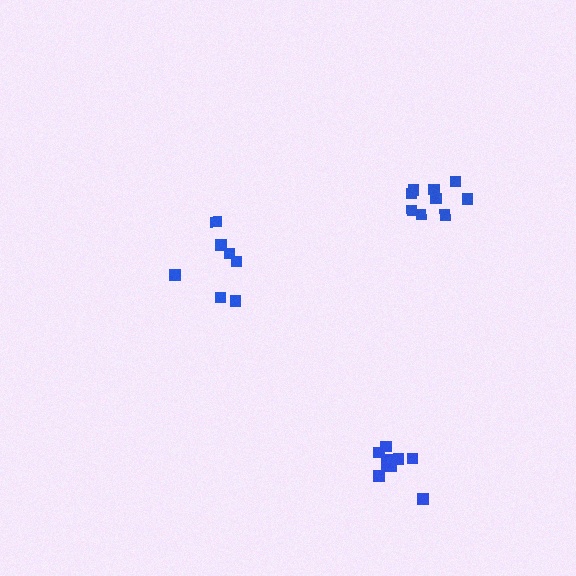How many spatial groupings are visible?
There are 3 spatial groupings.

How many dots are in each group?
Group 1: 10 dots, Group 2: 9 dots, Group 3: 7 dots (26 total).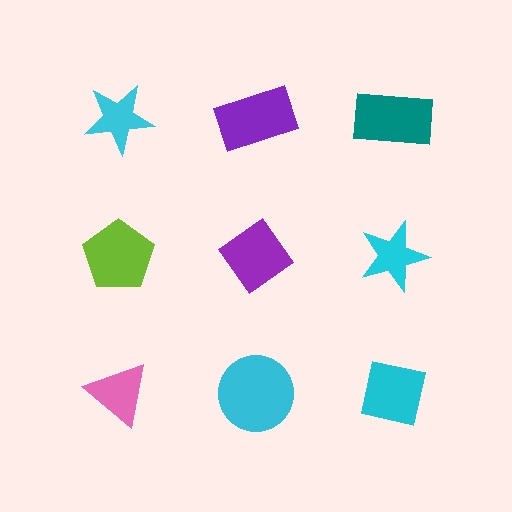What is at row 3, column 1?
A pink triangle.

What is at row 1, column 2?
A purple rectangle.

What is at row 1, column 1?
A cyan star.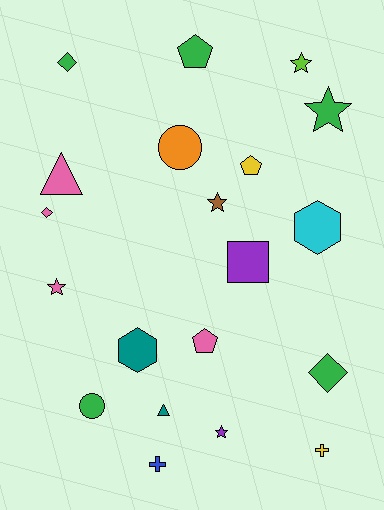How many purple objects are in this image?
There are 2 purple objects.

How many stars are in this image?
There are 5 stars.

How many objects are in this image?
There are 20 objects.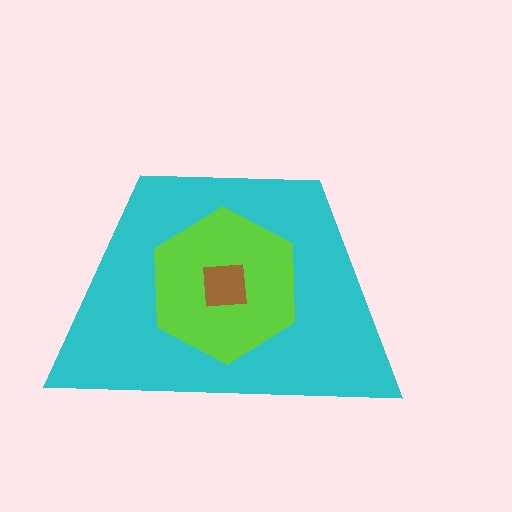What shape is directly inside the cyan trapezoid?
The lime hexagon.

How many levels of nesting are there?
3.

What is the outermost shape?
The cyan trapezoid.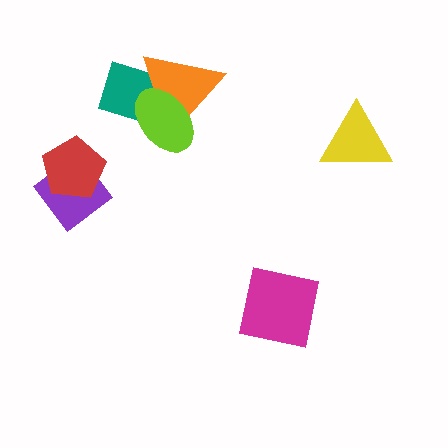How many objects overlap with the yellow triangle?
0 objects overlap with the yellow triangle.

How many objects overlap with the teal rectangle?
2 objects overlap with the teal rectangle.